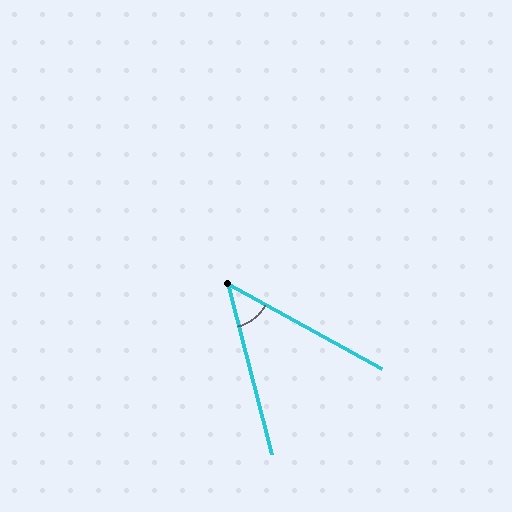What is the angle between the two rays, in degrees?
Approximately 47 degrees.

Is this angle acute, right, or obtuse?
It is acute.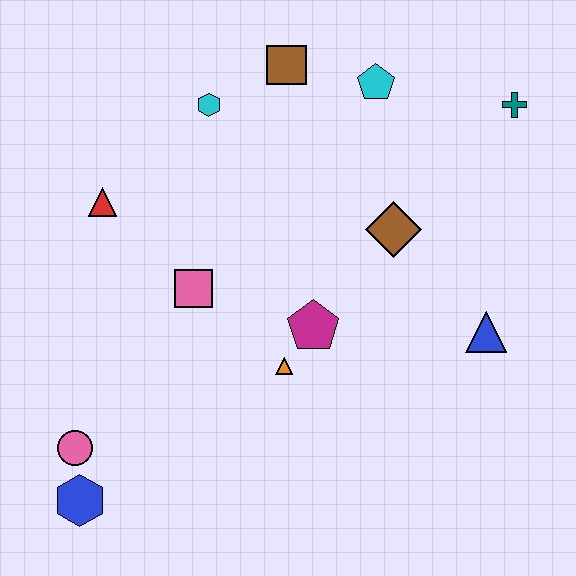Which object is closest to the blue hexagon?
The pink circle is closest to the blue hexagon.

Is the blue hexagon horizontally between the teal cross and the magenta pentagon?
No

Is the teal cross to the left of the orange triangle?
No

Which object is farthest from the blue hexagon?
The teal cross is farthest from the blue hexagon.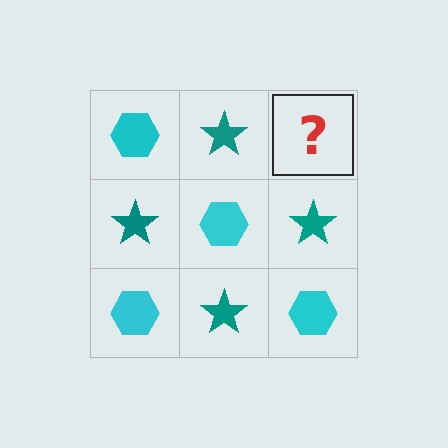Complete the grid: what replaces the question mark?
The question mark should be replaced with a cyan hexagon.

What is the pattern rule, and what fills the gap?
The rule is that it alternates cyan hexagon and teal star in a checkerboard pattern. The gap should be filled with a cyan hexagon.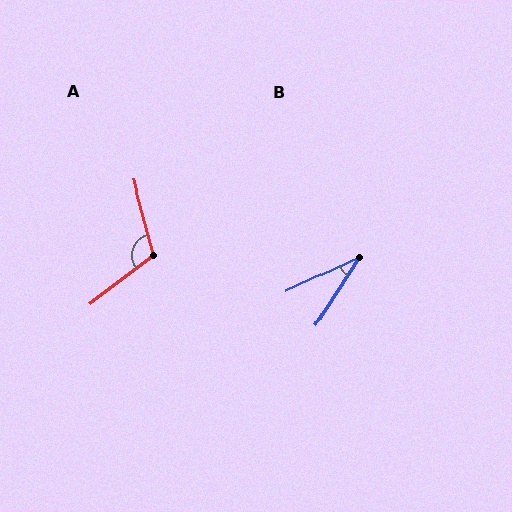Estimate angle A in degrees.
Approximately 112 degrees.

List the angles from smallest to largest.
B (33°), A (112°).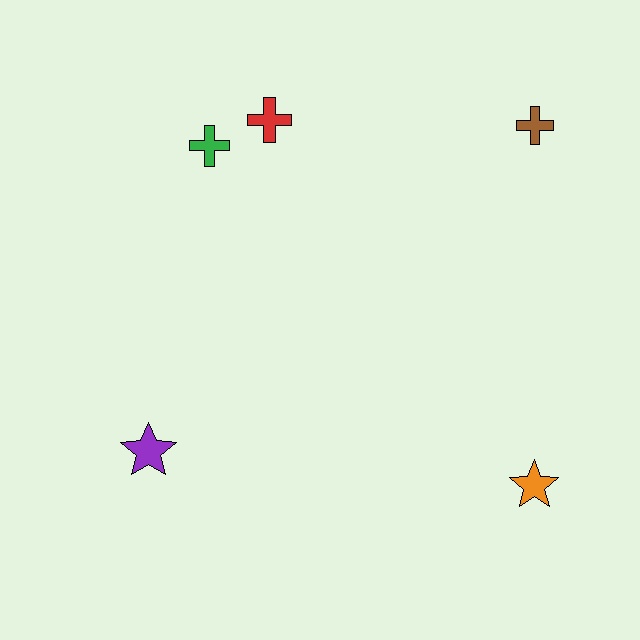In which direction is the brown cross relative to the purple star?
The brown cross is to the right of the purple star.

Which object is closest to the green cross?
The red cross is closest to the green cross.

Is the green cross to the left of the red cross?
Yes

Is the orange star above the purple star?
No